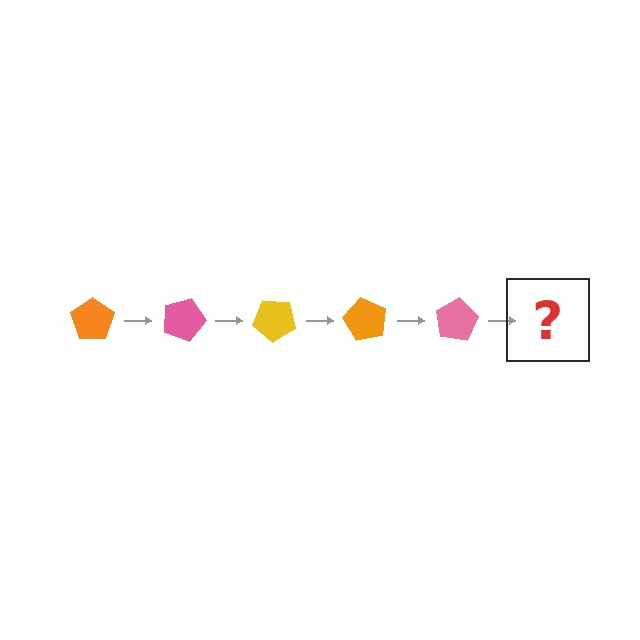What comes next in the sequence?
The next element should be a yellow pentagon, rotated 100 degrees from the start.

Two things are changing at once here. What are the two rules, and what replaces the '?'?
The two rules are that it rotates 20 degrees each step and the color cycles through orange, pink, and yellow. The '?' should be a yellow pentagon, rotated 100 degrees from the start.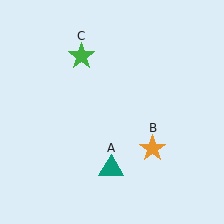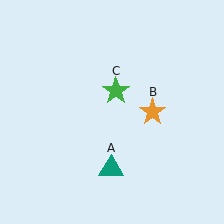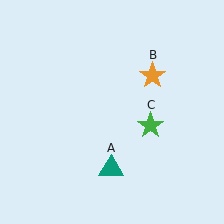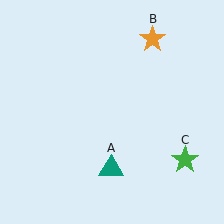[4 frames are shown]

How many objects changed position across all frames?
2 objects changed position: orange star (object B), green star (object C).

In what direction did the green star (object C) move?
The green star (object C) moved down and to the right.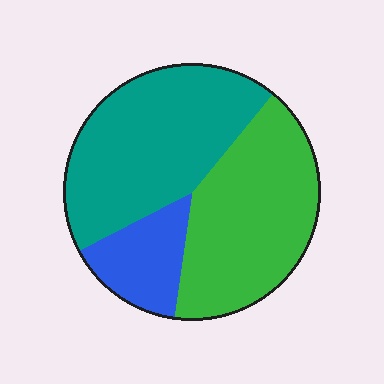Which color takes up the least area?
Blue, at roughly 15%.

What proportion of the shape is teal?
Teal covers 44% of the shape.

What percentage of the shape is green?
Green takes up about two fifths (2/5) of the shape.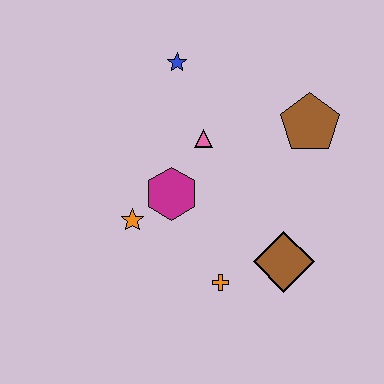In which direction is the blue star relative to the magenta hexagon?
The blue star is above the magenta hexagon.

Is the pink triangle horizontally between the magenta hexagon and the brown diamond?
Yes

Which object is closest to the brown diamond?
The orange cross is closest to the brown diamond.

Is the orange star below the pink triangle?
Yes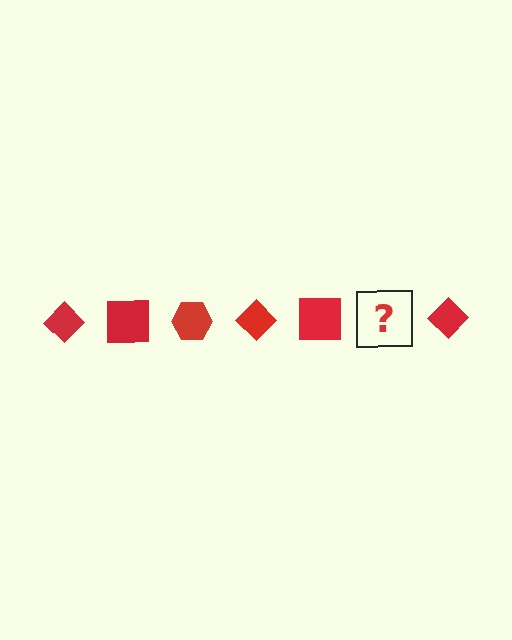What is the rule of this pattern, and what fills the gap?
The rule is that the pattern cycles through diamond, square, hexagon shapes in red. The gap should be filled with a red hexagon.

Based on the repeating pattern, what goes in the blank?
The blank should be a red hexagon.